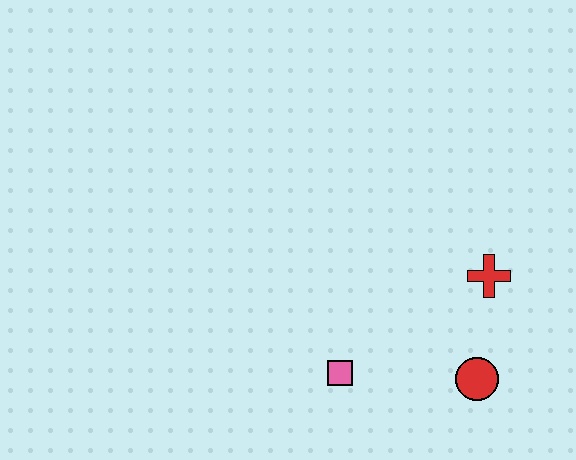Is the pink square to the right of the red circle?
No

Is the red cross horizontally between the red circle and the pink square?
No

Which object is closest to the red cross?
The red circle is closest to the red cross.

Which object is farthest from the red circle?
The pink square is farthest from the red circle.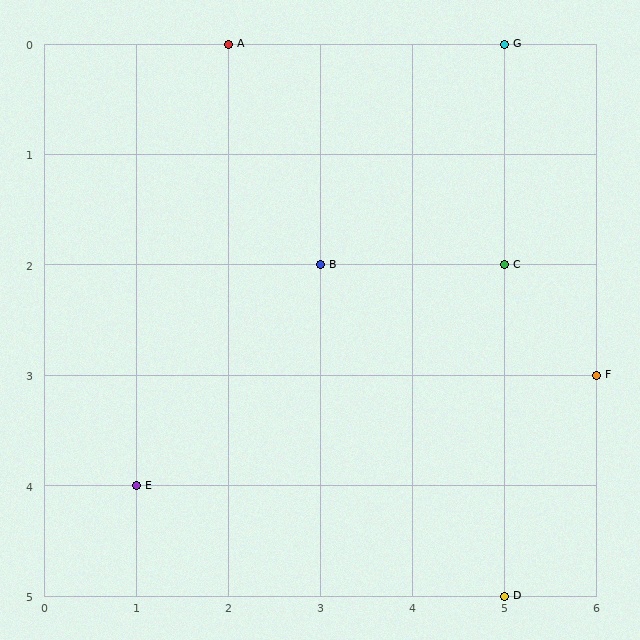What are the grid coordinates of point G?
Point G is at grid coordinates (5, 0).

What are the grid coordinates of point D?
Point D is at grid coordinates (5, 5).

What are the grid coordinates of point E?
Point E is at grid coordinates (1, 4).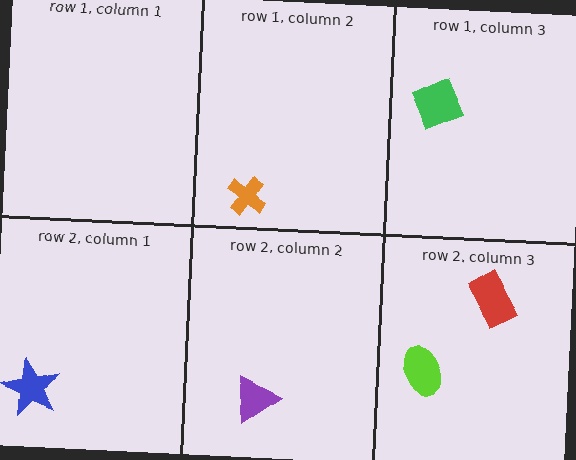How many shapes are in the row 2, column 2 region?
1.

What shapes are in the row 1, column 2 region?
The orange cross.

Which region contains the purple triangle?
The row 2, column 2 region.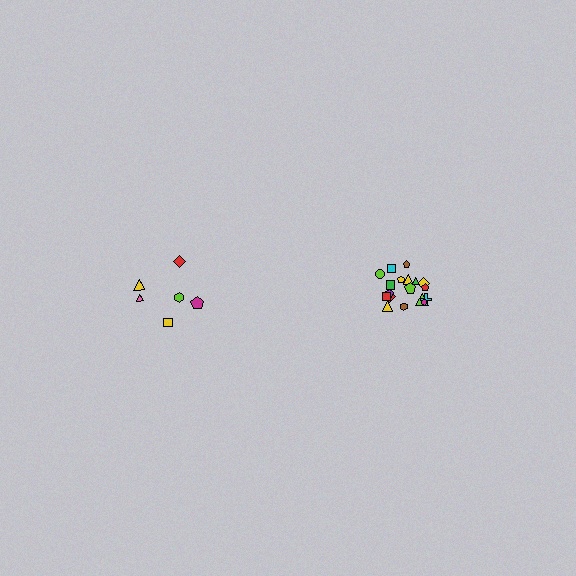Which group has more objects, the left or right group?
The right group.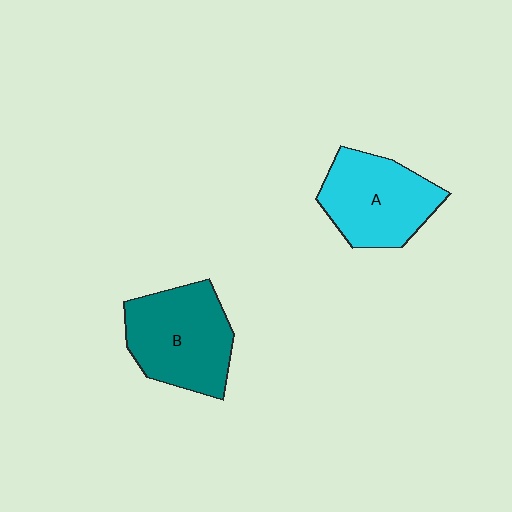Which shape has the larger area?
Shape B (teal).